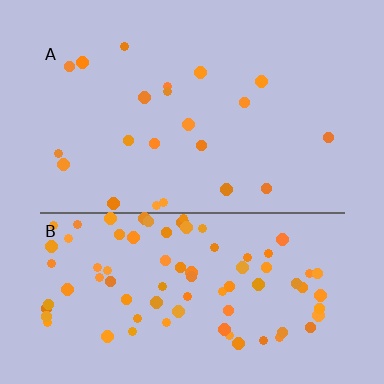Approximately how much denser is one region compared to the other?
Approximately 3.8× — region B over region A.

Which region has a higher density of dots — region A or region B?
B (the bottom).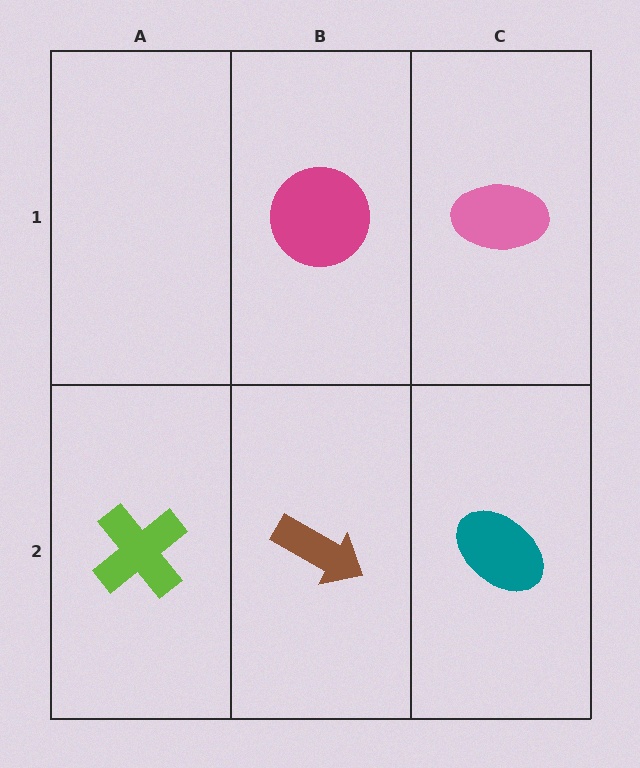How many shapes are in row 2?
3 shapes.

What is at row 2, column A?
A lime cross.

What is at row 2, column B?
A brown arrow.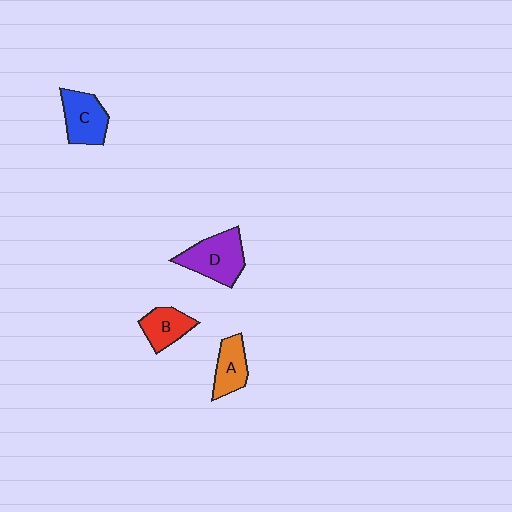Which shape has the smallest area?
Shape A (orange).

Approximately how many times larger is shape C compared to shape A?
Approximately 1.3 times.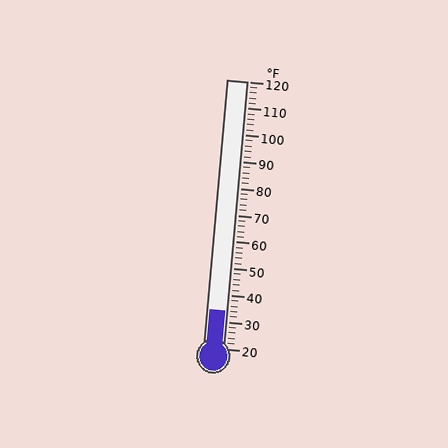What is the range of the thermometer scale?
The thermometer scale ranges from 20°F to 120°F.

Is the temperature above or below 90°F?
The temperature is below 90°F.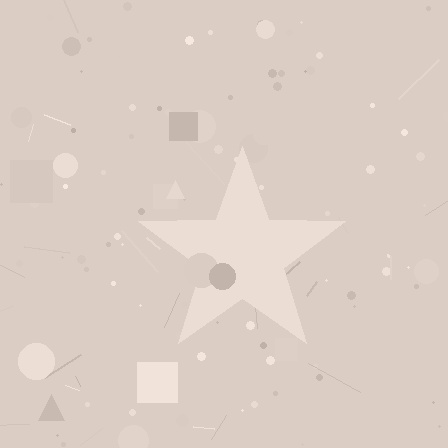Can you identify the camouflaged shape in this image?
The camouflaged shape is a star.